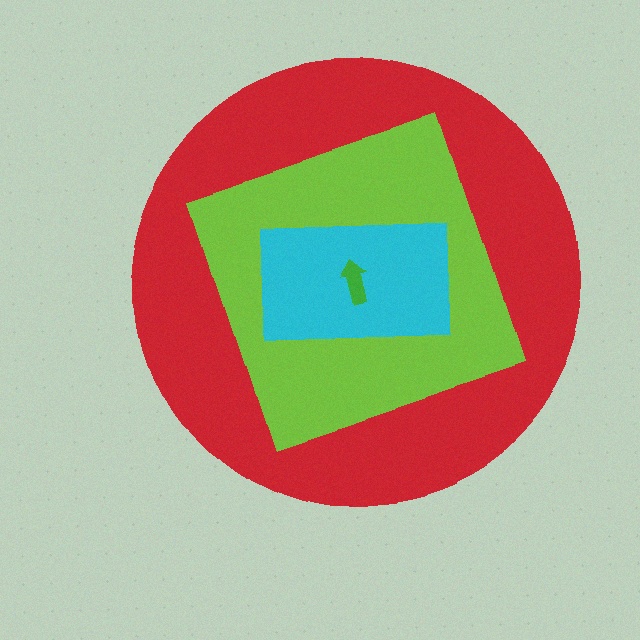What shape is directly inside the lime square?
The cyan rectangle.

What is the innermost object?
The green arrow.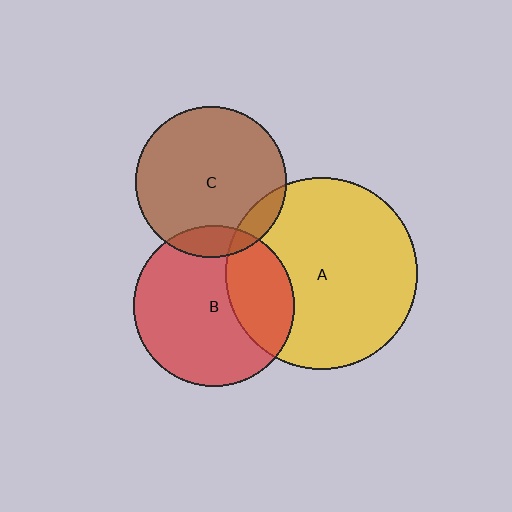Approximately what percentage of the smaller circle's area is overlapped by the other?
Approximately 10%.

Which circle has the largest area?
Circle A (yellow).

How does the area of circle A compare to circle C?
Approximately 1.6 times.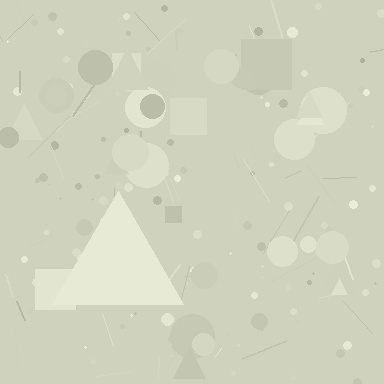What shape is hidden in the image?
A triangle is hidden in the image.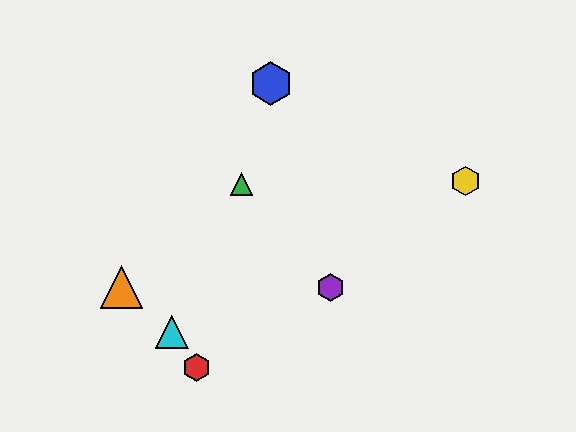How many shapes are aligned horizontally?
2 shapes (the purple hexagon, the orange triangle) are aligned horizontally.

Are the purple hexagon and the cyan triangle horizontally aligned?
No, the purple hexagon is at y≈287 and the cyan triangle is at y≈332.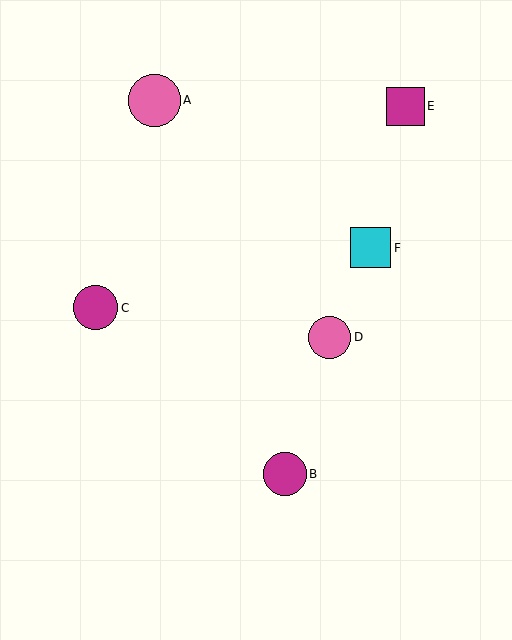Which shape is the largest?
The pink circle (labeled A) is the largest.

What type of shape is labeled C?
Shape C is a magenta circle.